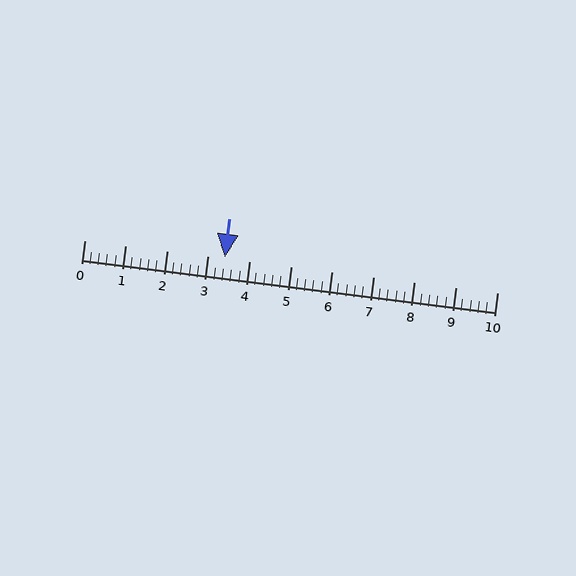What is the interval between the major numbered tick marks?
The major tick marks are spaced 1 units apart.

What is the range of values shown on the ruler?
The ruler shows values from 0 to 10.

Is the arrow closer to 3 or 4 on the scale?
The arrow is closer to 3.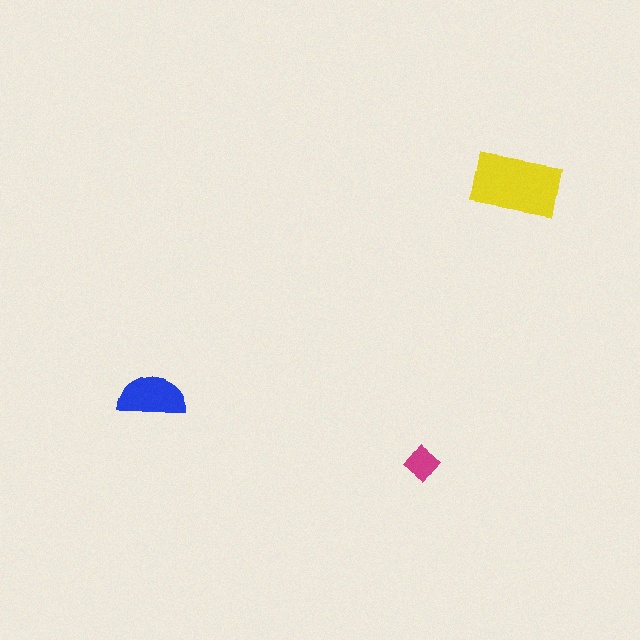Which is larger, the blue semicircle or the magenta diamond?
The blue semicircle.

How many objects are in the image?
There are 3 objects in the image.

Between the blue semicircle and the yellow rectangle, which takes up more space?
The yellow rectangle.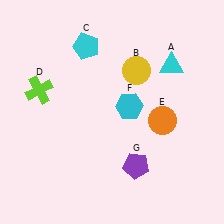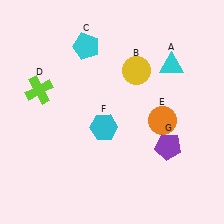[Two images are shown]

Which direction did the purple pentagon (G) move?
The purple pentagon (G) moved right.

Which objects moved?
The objects that moved are: the cyan hexagon (F), the purple pentagon (G).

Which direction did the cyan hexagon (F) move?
The cyan hexagon (F) moved left.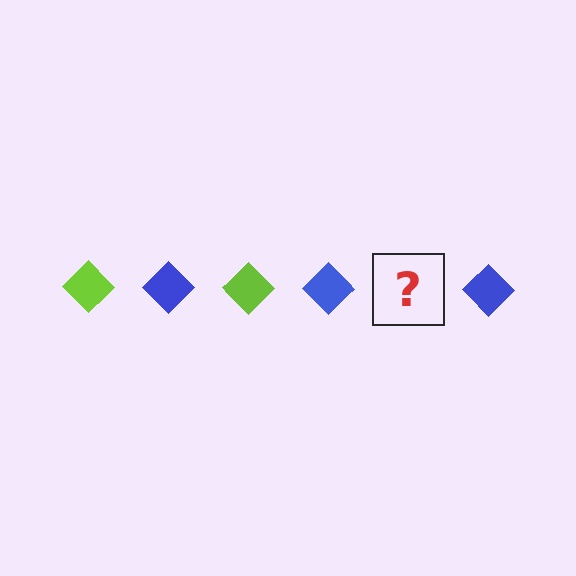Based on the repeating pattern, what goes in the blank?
The blank should be a lime diamond.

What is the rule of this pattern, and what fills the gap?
The rule is that the pattern cycles through lime, blue diamonds. The gap should be filled with a lime diamond.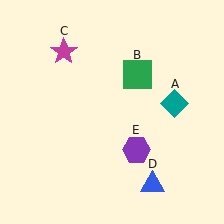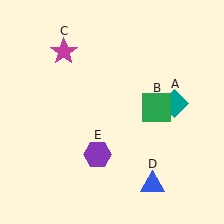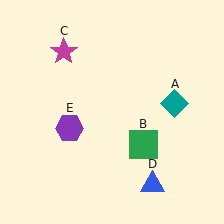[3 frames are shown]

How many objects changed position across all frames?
2 objects changed position: green square (object B), purple hexagon (object E).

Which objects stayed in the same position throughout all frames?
Teal diamond (object A) and magenta star (object C) and blue triangle (object D) remained stationary.